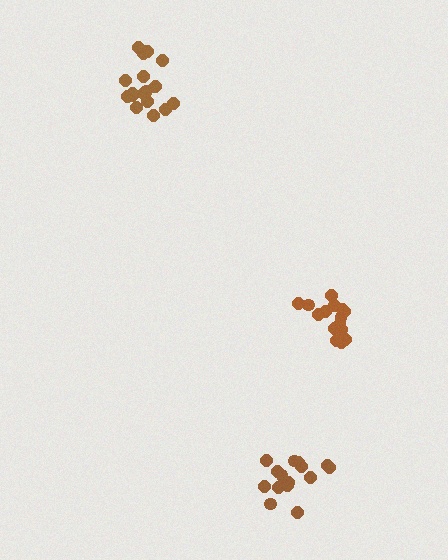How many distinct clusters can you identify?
There are 3 distinct clusters.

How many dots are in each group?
Group 1: 15 dots, Group 2: 17 dots, Group 3: 15 dots (47 total).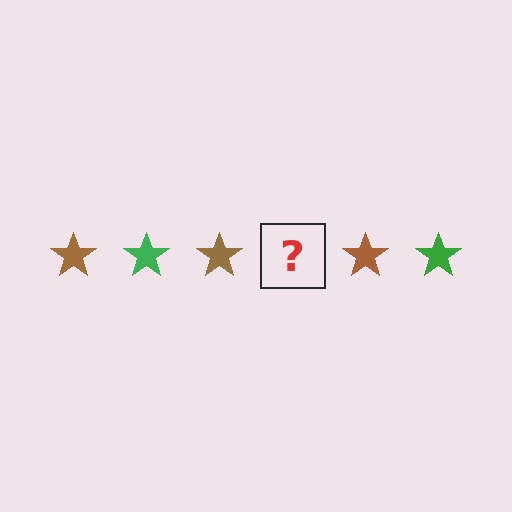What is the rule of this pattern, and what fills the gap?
The rule is that the pattern cycles through brown, green stars. The gap should be filled with a green star.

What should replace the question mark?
The question mark should be replaced with a green star.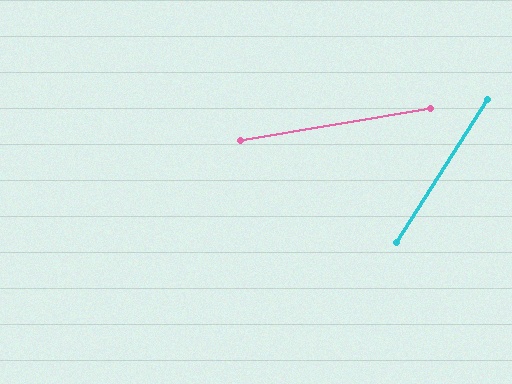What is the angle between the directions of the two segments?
Approximately 48 degrees.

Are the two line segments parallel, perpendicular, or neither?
Neither parallel nor perpendicular — they differ by about 48°.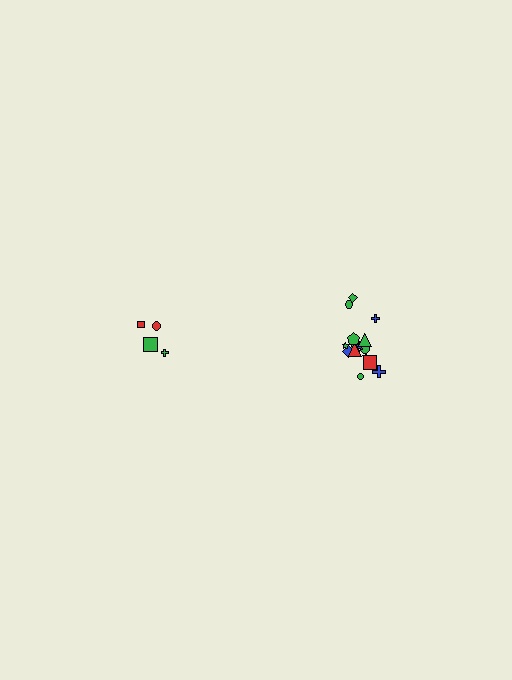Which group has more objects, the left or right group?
The right group.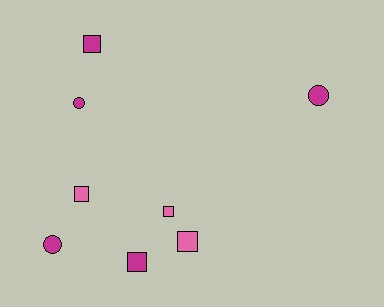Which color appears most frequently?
Magenta, with 5 objects.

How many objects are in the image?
There are 8 objects.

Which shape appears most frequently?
Square, with 5 objects.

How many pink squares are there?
There are 3 pink squares.